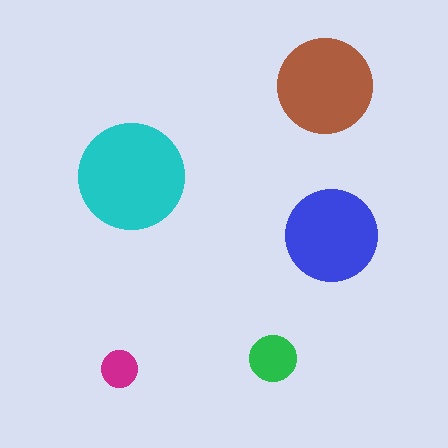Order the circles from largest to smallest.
the cyan one, the brown one, the blue one, the green one, the magenta one.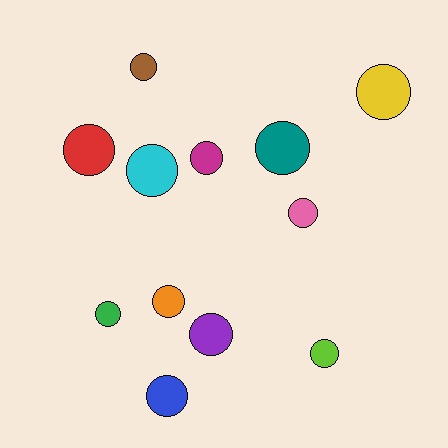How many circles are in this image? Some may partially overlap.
There are 12 circles.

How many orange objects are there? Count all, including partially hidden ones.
There is 1 orange object.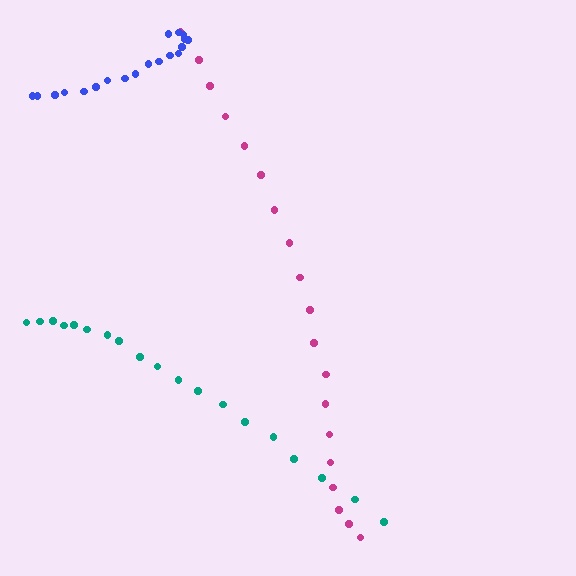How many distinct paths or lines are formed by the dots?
There are 3 distinct paths.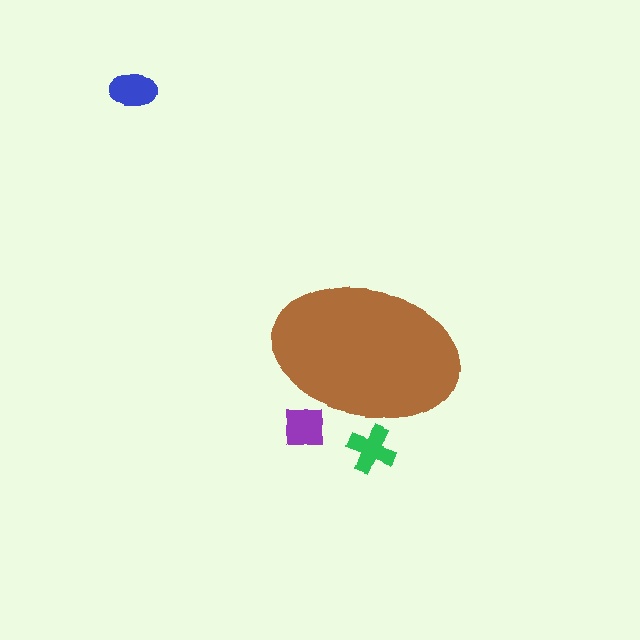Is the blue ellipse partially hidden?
No, the blue ellipse is fully visible.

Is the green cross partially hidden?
Yes, the green cross is partially hidden behind the brown ellipse.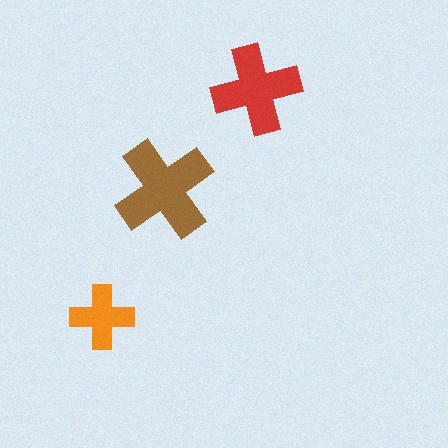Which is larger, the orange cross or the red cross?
The red one.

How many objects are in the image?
There are 3 objects in the image.